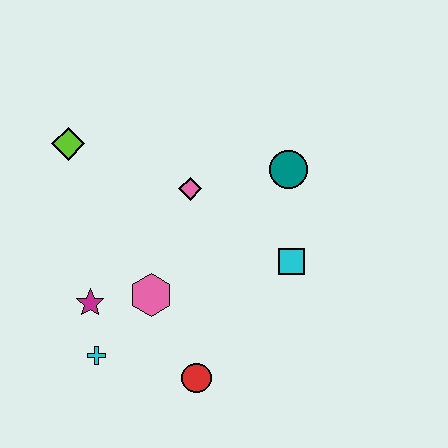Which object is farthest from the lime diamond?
The red circle is farthest from the lime diamond.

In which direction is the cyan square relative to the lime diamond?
The cyan square is to the right of the lime diamond.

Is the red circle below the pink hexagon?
Yes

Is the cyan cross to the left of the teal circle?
Yes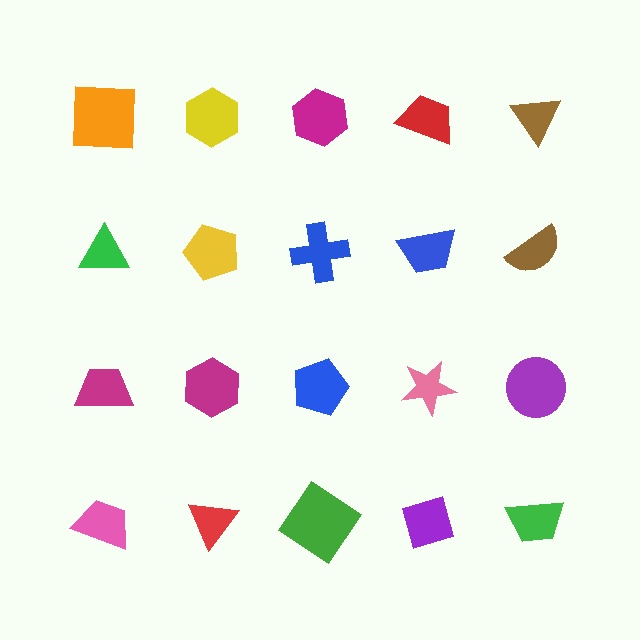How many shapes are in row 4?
5 shapes.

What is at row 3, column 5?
A purple circle.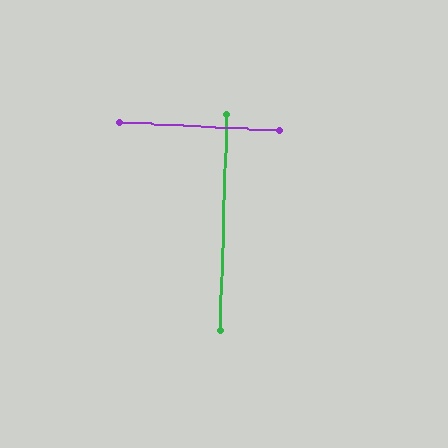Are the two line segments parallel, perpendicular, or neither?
Perpendicular — they meet at approximately 89°.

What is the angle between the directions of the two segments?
Approximately 89 degrees.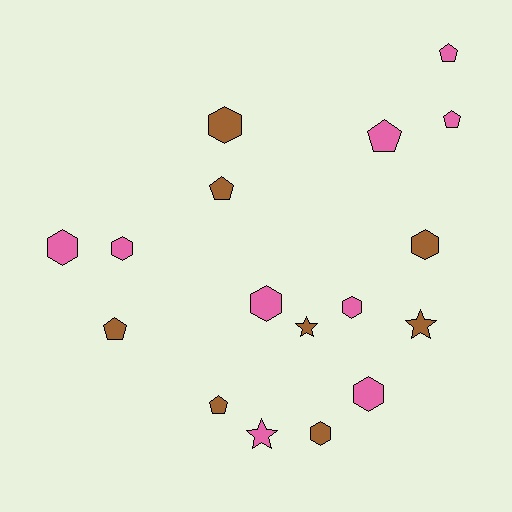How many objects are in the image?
There are 17 objects.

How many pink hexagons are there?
There are 5 pink hexagons.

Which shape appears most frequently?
Hexagon, with 8 objects.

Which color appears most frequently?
Pink, with 9 objects.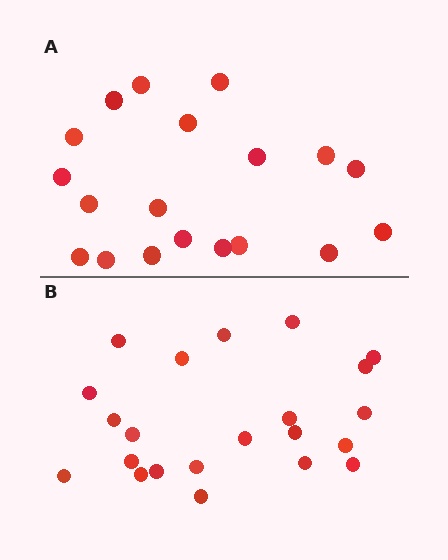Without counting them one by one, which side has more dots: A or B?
Region B (the bottom region) has more dots.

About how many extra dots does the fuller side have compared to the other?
Region B has just a few more — roughly 2 or 3 more dots than region A.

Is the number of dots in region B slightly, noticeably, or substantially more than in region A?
Region B has only slightly more — the two regions are fairly close. The ratio is roughly 1.2 to 1.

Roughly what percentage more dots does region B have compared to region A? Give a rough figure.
About 15% more.